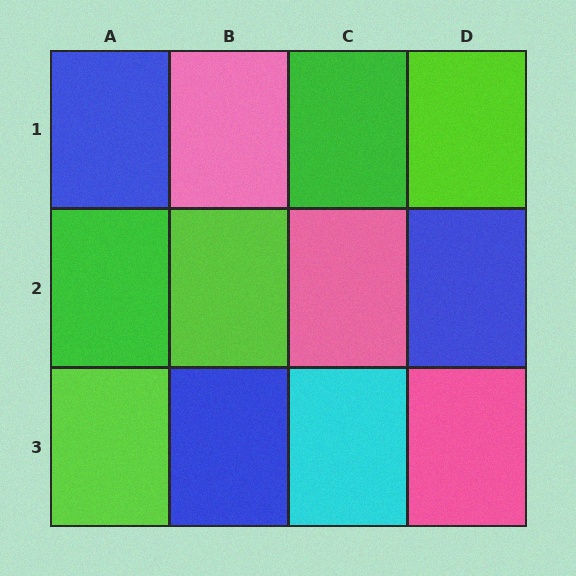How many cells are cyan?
1 cell is cyan.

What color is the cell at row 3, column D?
Pink.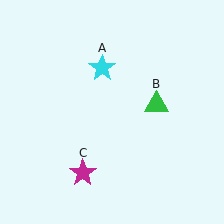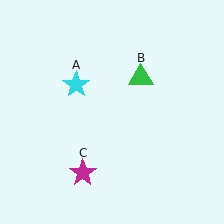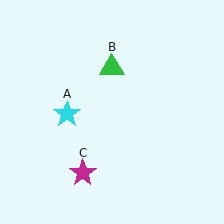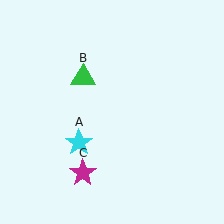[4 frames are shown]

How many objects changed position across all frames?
2 objects changed position: cyan star (object A), green triangle (object B).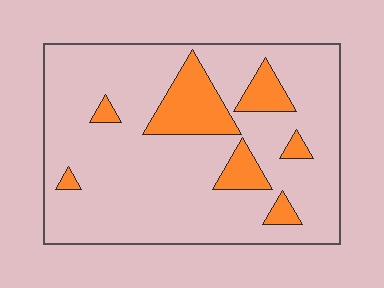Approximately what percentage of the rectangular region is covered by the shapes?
Approximately 15%.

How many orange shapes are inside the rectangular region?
7.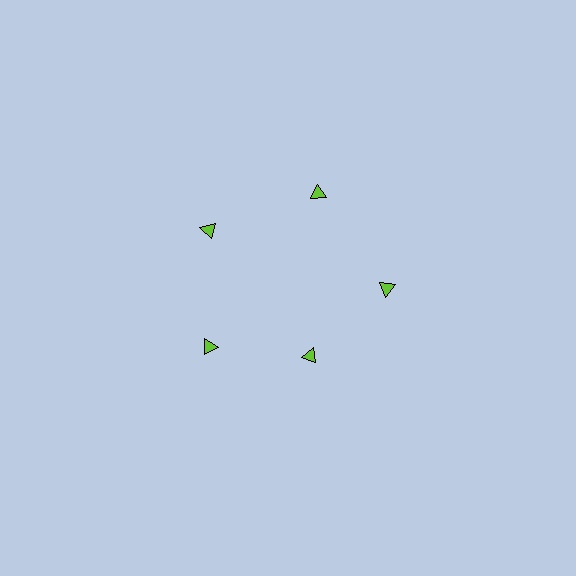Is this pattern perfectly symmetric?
No. The 5 lime triangles are arranged in a ring, but one element near the 5 o'clock position is pulled inward toward the center, breaking the 5-fold rotational symmetry.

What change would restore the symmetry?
The symmetry would be restored by moving it outward, back onto the ring so that all 5 triangles sit at equal angles and equal distance from the center.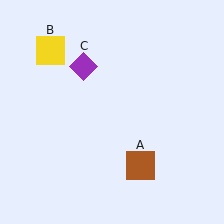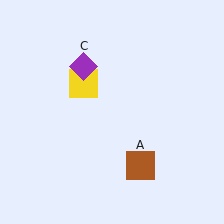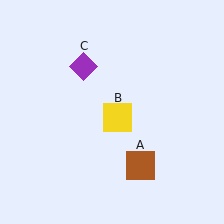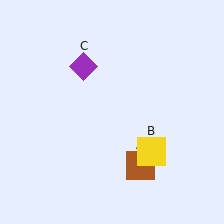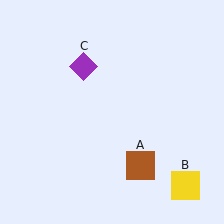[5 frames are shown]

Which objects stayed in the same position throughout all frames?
Brown square (object A) and purple diamond (object C) remained stationary.